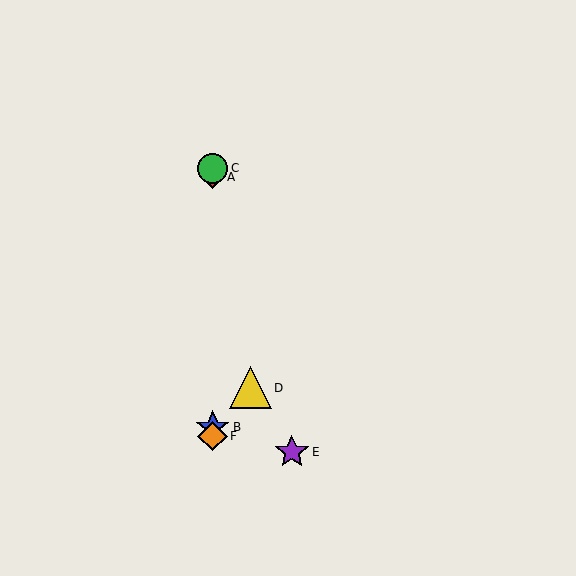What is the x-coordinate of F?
Object F is at x≈213.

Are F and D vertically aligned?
No, F is at x≈213 and D is at x≈250.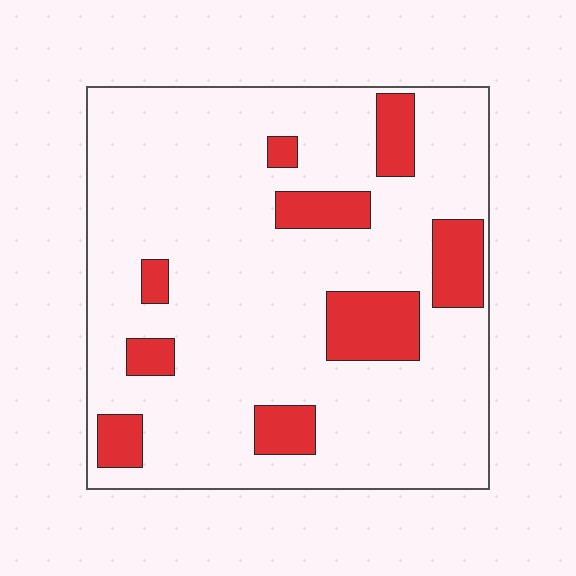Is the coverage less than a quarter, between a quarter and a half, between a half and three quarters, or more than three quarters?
Less than a quarter.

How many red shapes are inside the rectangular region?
9.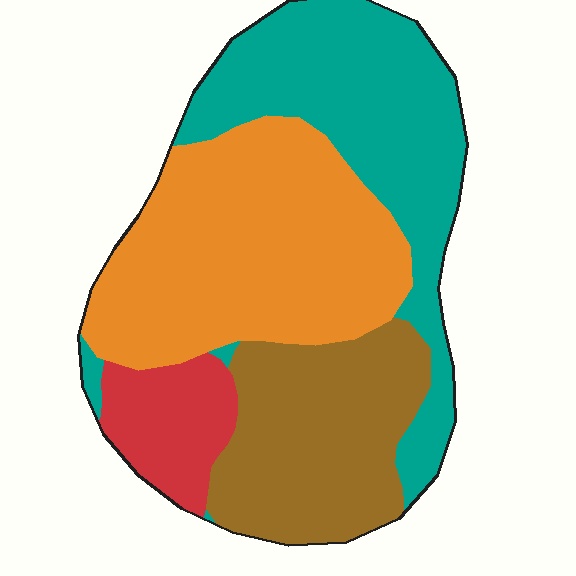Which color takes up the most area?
Orange, at roughly 35%.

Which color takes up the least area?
Red, at roughly 10%.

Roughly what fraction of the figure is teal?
Teal takes up about one third (1/3) of the figure.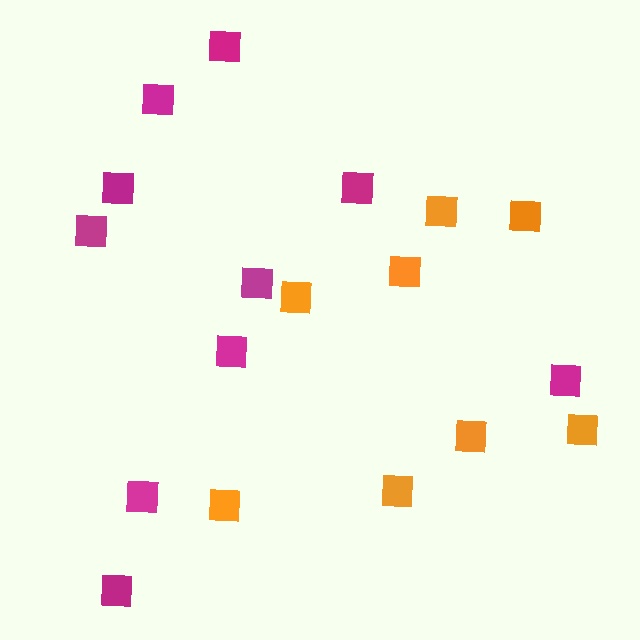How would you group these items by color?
There are 2 groups: one group of magenta squares (10) and one group of orange squares (8).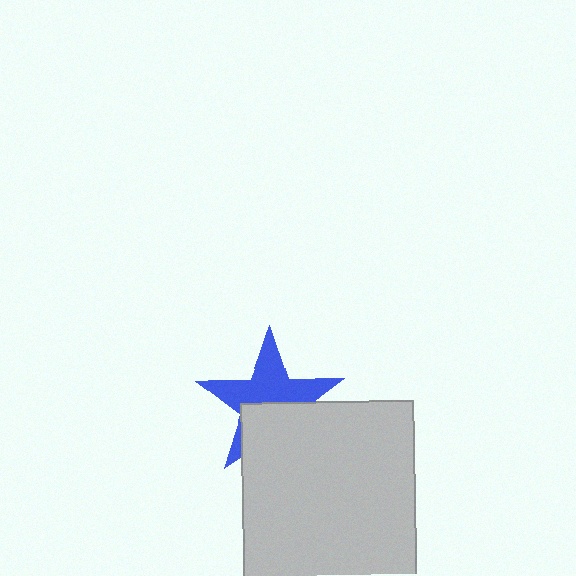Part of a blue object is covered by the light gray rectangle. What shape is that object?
It is a star.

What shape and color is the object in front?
The object in front is a light gray rectangle.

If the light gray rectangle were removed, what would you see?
You would see the complete blue star.